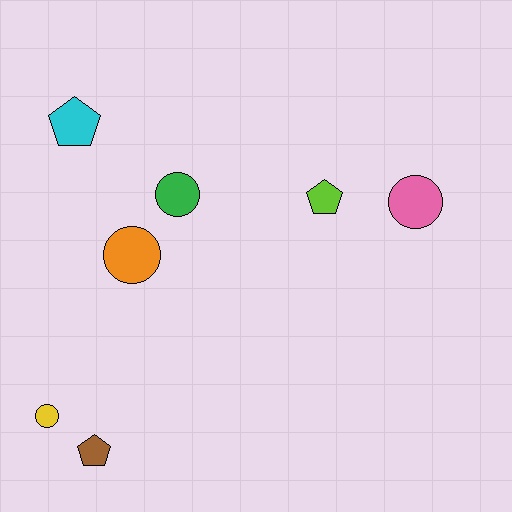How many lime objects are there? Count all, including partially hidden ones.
There is 1 lime object.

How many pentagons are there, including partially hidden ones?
There are 3 pentagons.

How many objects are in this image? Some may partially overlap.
There are 7 objects.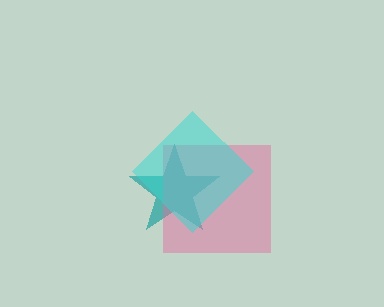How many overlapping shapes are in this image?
There are 3 overlapping shapes in the image.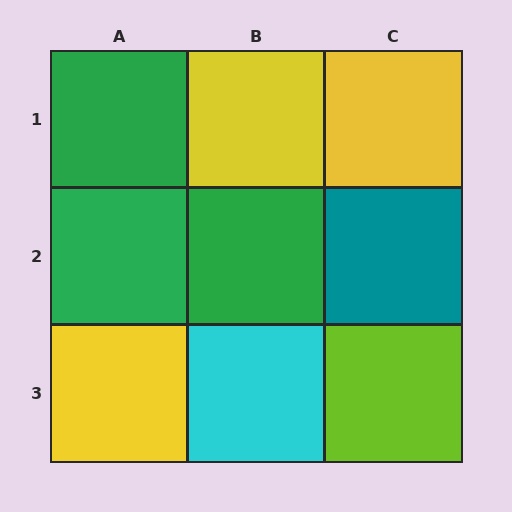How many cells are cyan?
1 cell is cyan.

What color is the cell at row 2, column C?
Teal.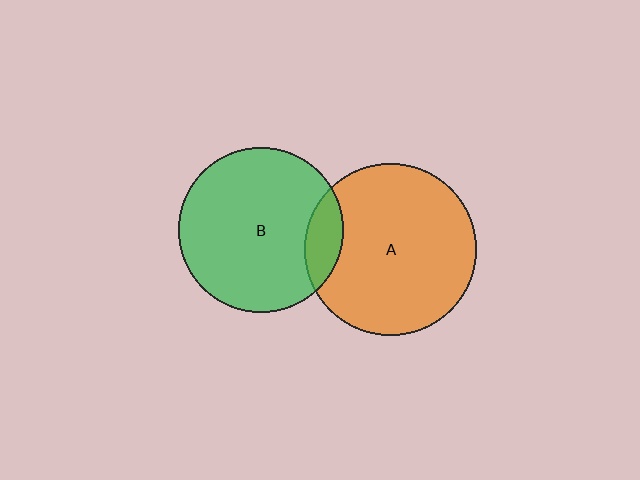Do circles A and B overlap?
Yes.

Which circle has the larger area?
Circle A (orange).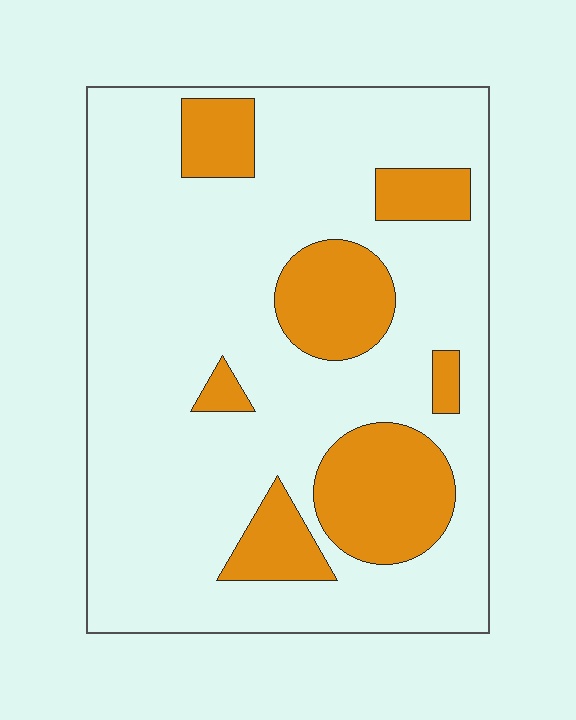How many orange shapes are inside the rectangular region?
7.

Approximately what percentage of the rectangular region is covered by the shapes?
Approximately 20%.